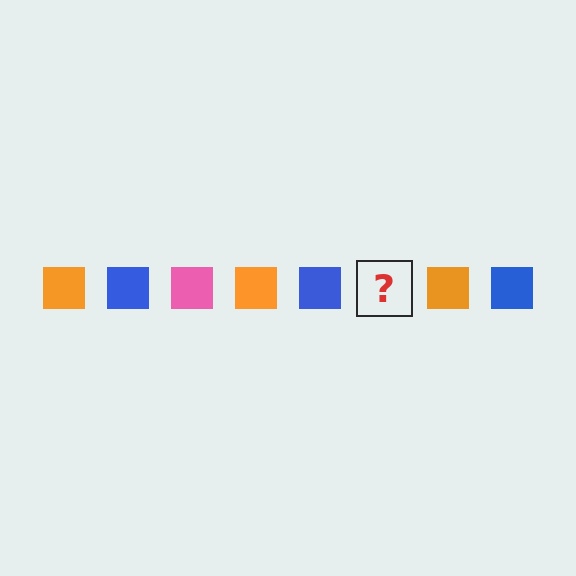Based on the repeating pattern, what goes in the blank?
The blank should be a pink square.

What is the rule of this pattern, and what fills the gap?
The rule is that the pattern cycles through orange, blue, pink squares. The gap should be filled with a pink square.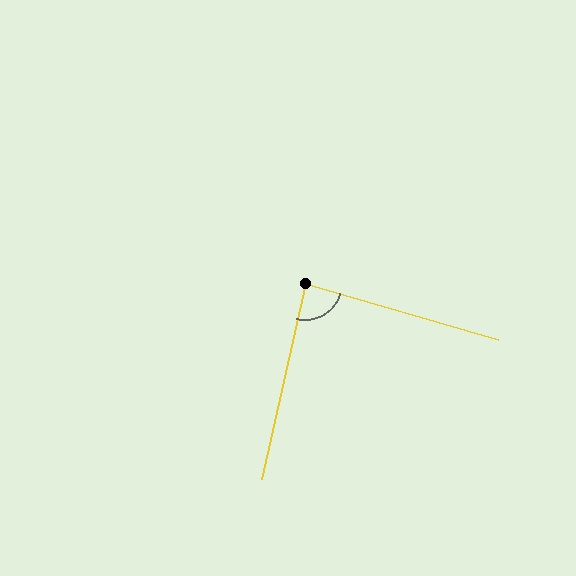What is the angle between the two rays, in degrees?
Approximately 86 degrees.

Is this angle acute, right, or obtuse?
It is approximately a right angle.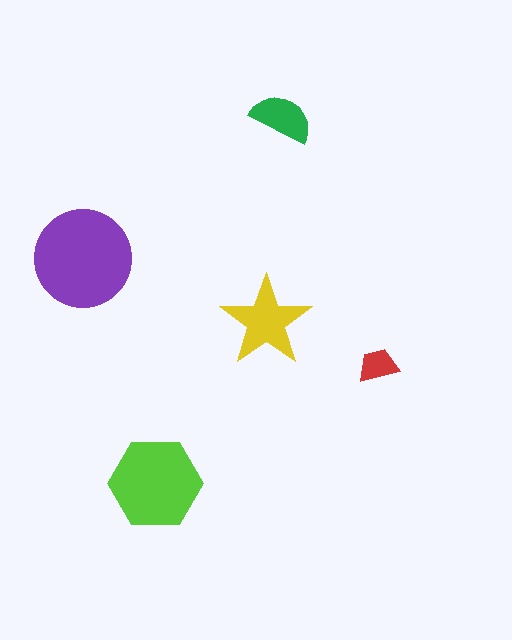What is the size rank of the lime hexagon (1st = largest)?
2nd.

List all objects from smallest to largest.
The red trapezoid, the green semicircle, the yellow star, the lime hexagon, the purple circle.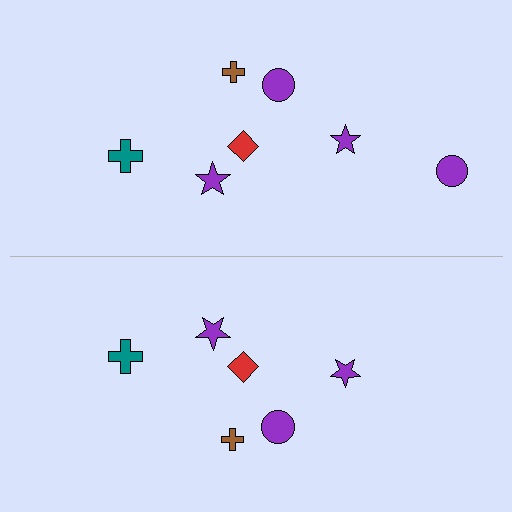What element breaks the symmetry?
A purple circle is missing from the bottom side.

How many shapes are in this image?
There are 13 shapes in this image.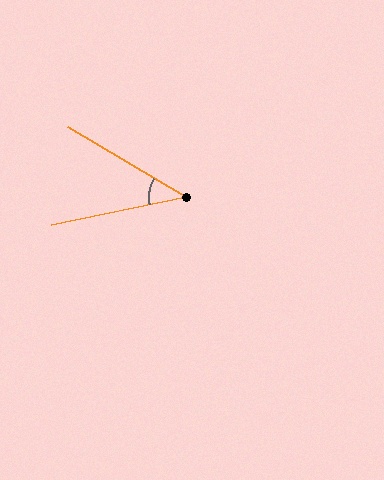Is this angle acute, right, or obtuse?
It is acute.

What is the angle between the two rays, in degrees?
Approximately 43 degrees.